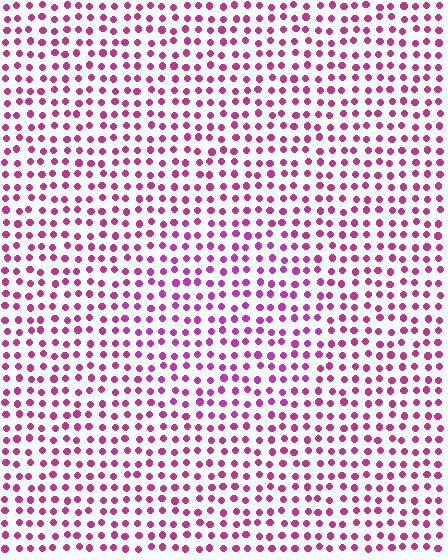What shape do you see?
I see a circle.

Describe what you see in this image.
The image is filled with small magenta elements in a uniform arrangement. A circle-shaped region is visible where the elements are tinted to a slightly different hue, forming a subtle color boundary.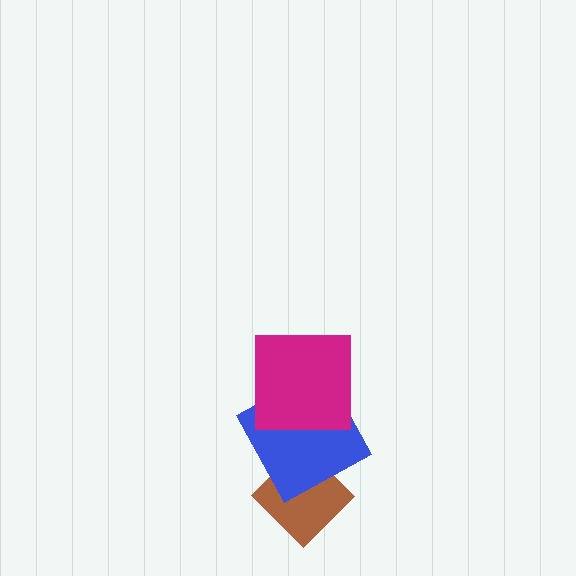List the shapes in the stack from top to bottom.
From top to bottom: the magenta square, the blue square, the brown diamond.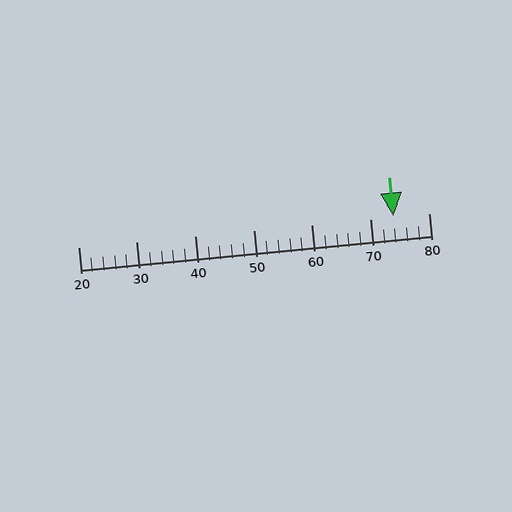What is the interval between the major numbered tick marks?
The major tick marks are spaced 10 units apart.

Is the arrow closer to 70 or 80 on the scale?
The arrow is closer to 70.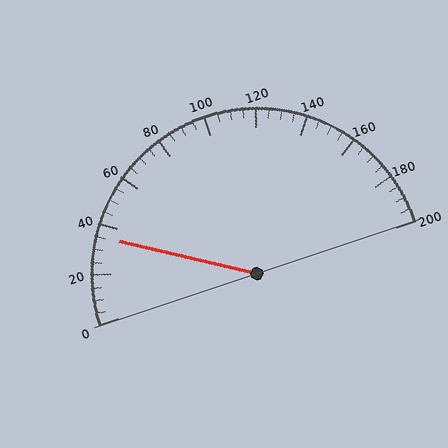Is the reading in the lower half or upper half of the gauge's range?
The reading is in the lower half of the range (0 to 200).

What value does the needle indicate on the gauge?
The needle indicates approximately 35.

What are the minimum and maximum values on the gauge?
The gauge ranges from 0 to 200.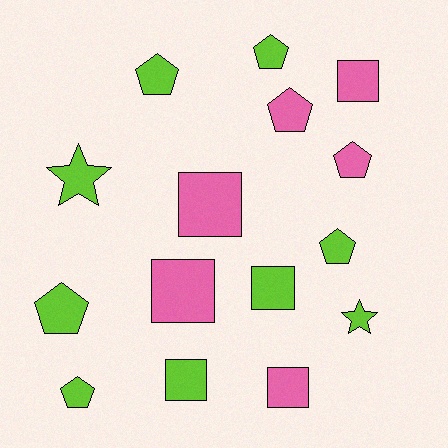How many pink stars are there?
There are no pink stars.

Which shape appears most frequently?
Pentagon, with 7 objects.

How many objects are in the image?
There are 15 objects.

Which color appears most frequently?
Lime, with 9 objects.